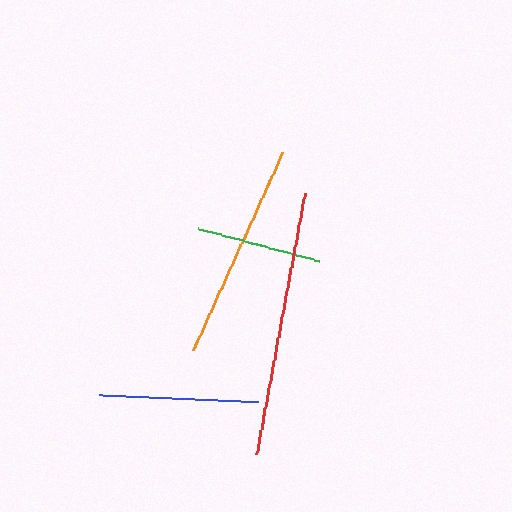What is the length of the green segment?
The green segment is approximately 126 pixels long.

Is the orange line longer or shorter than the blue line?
The orange line is longer than the blue line.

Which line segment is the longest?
The red line is the longest at approximately 265 pixels.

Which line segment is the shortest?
The green line is the shortest at approximately 126 pixels.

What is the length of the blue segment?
The blue segment is approximately 159 pixels long.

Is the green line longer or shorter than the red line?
The red line is longer than the green line.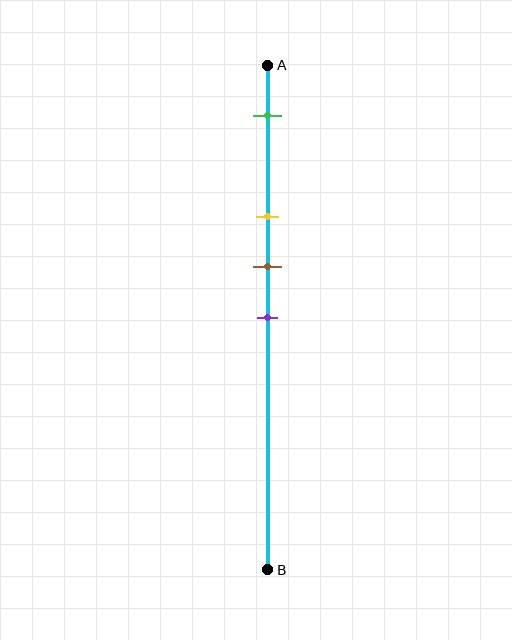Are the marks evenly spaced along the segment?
No, the marks are not evenly spaced.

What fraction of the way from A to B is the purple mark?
The purple mark is approximately 50% (0.5) of the way from A to B.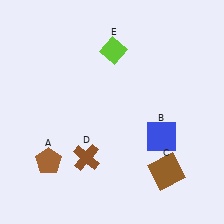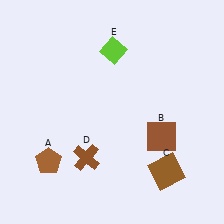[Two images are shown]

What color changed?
The square (B) changed from blue in Image 1 to brown in Image 2.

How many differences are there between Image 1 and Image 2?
There is 1 difference between the two images.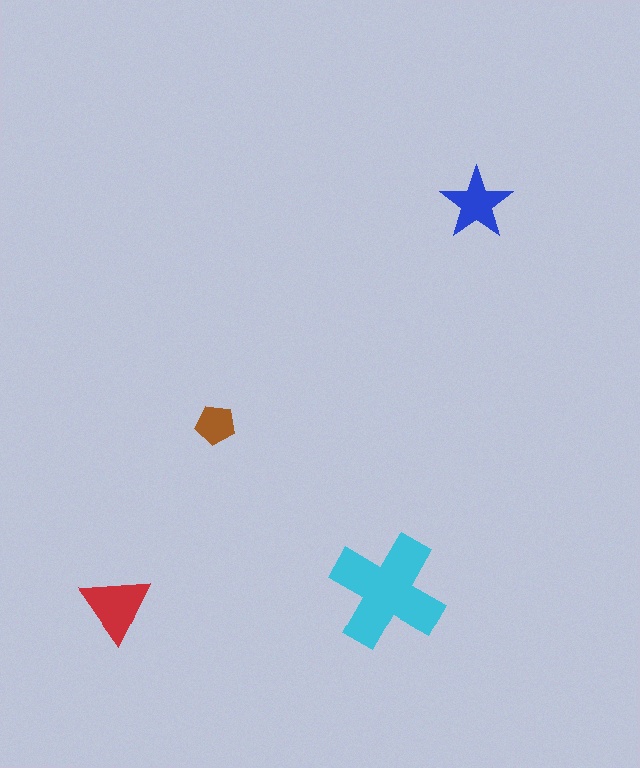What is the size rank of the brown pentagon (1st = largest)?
4th.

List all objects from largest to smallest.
The cyan cross, the red triangle, the blue star, the brown pentagon.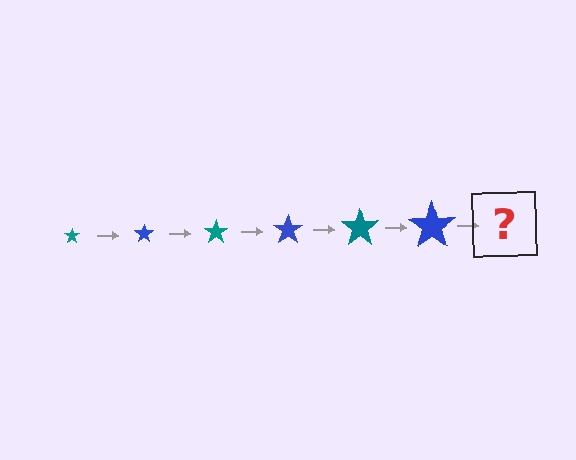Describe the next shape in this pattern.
It should be a teal star, larger than the previous one.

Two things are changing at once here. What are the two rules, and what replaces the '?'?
The two rules are that the star grows larger each step and the color cycles through teal and blue. The '?' should be a teal star, larger than the previous one.